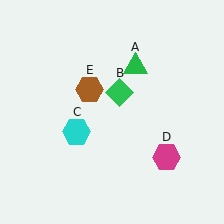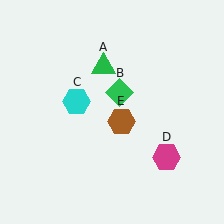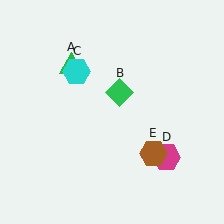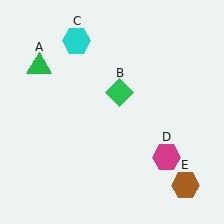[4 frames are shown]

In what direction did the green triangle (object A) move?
The green triangle (object A) moved left.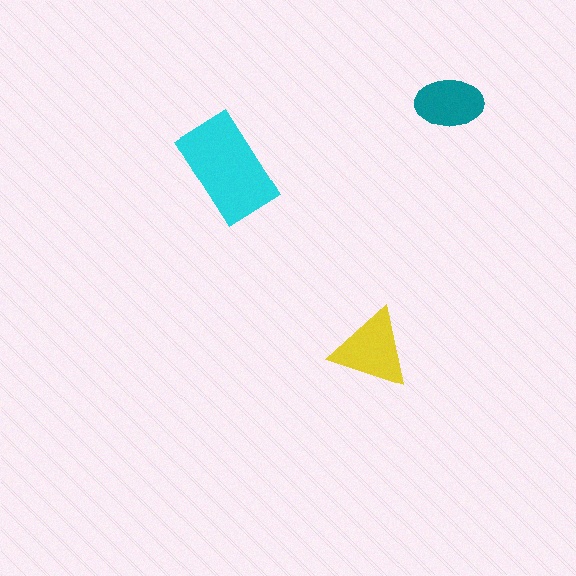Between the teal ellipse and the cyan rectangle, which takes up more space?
The cyan rectangle.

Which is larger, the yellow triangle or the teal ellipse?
The yellow triangle.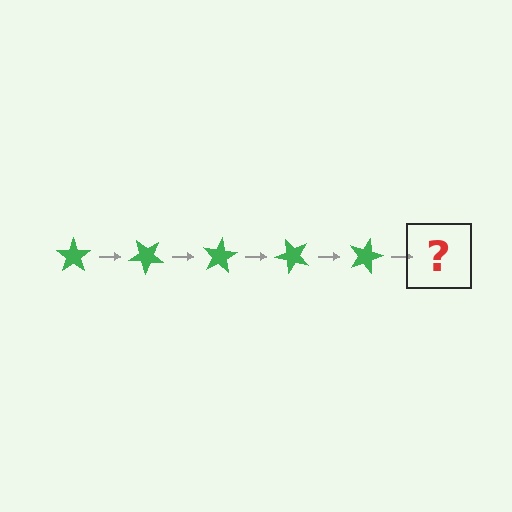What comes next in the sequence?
The next element should be a green star rotated 200 degrees.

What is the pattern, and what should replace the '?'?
The pattern is that the star rotates 40 degrees each step. The '?' should be a green star rotated 200 degrees.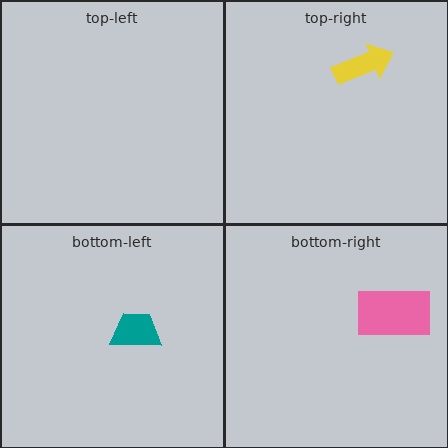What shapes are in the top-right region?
The yellow arrow.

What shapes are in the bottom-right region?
The pink rectangle.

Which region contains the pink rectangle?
The bottom-right region.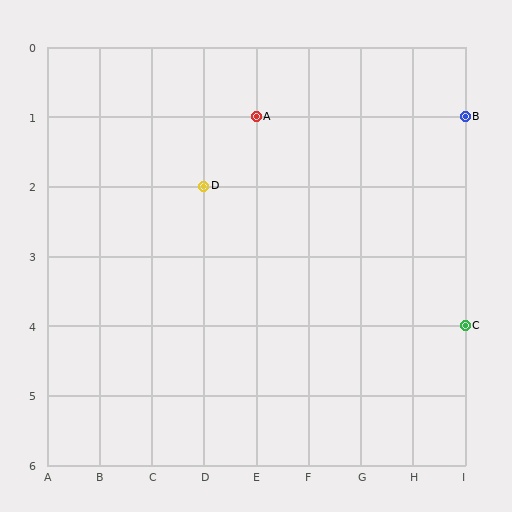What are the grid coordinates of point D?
Point D is at grid coordinates (D, 2).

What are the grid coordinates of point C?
Point C is at grid coordinates (I, 4).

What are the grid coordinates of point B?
Point B is at grid coordinates (I, 1).